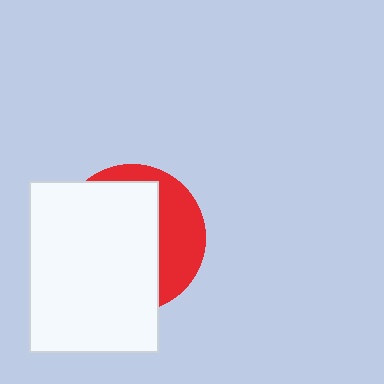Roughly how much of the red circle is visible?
A small part of it is visible (roughly 33%).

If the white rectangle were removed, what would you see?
You would see the complete red circle.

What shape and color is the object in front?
The object in front is a white rectangle.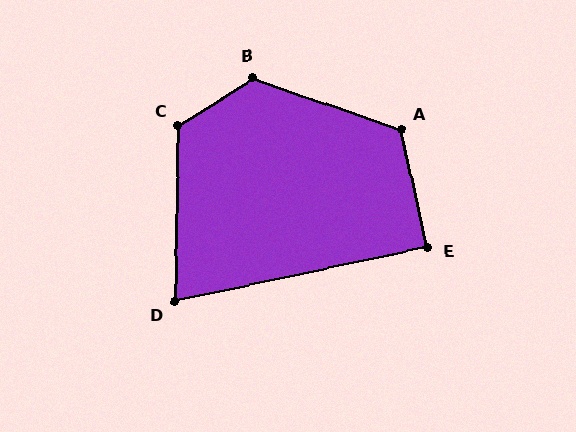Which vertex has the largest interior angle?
B, at approximately 128 degrees.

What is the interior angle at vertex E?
Approximately 90 degrees (approximately right).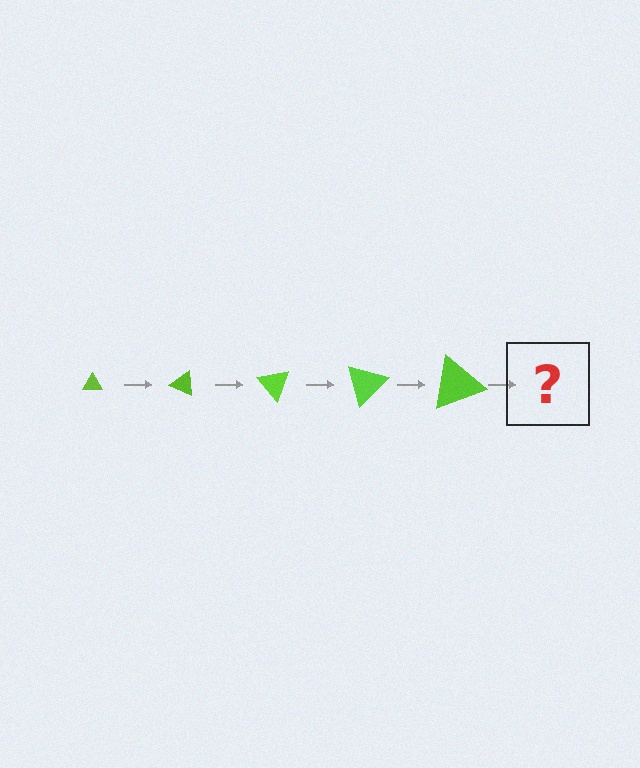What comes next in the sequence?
The next element should be a triangle, larger than the previous one and rotated 125 degrees from the start.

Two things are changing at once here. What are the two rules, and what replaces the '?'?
The two rules are that the triangle grows larger each step and it rotates 25 degrees each step. The '?' should be a triangle, larger than the previous one and rotated 125 degrees from the start.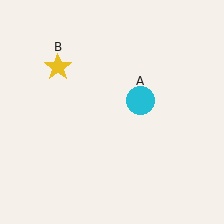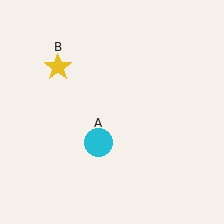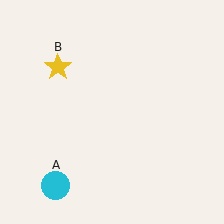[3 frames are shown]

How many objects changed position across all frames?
1 object changed position: cyan circle (object A).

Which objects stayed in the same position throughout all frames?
Yellow star (object B) remained stationary.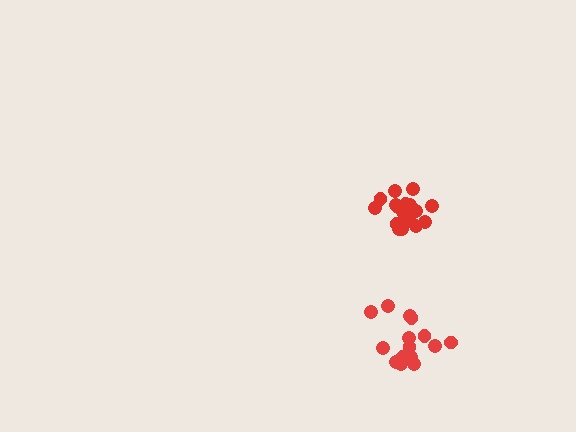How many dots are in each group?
Group 1: 19 dots, Group 2: 15 dots (34 total).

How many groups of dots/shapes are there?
There are 2 groups.